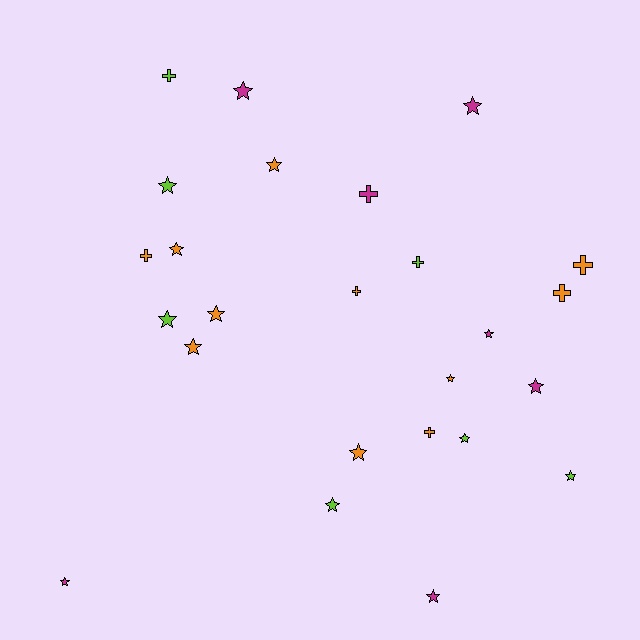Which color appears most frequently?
Orange, with 11 objects.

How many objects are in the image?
There are 25 objects.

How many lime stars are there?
There are 5 lime stars.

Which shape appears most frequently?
Star, with 17 objects.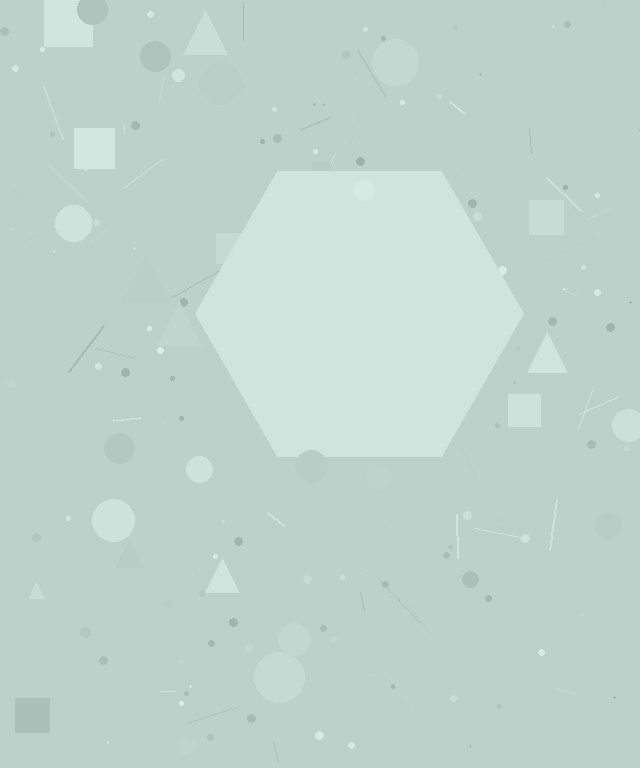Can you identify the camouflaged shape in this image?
The camouflaged shape is a hexagon.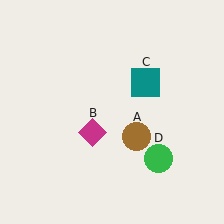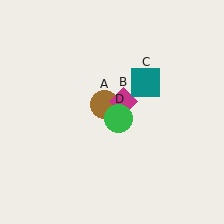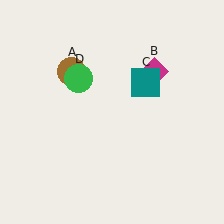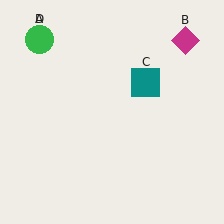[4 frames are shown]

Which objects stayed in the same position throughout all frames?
Teal square (object C) remained stationary.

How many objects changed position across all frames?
3 objects changed position: brown circle (object A), magenta diamond (object B), green circle (object D).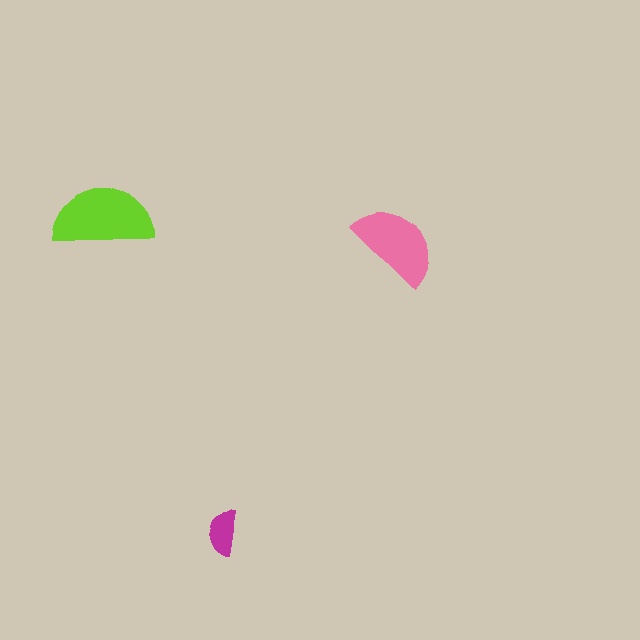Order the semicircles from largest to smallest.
the lime one, the pink one, the magenta one.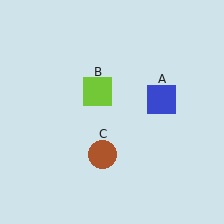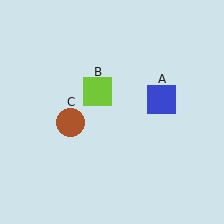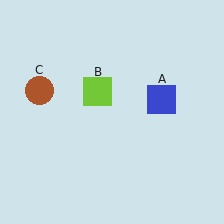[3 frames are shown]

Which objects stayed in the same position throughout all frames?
Blue square (object A) and lime square (object B) remained stationary.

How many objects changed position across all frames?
1 object changed position: brown circle (object C).